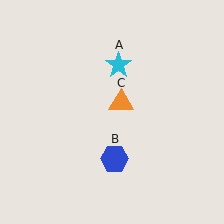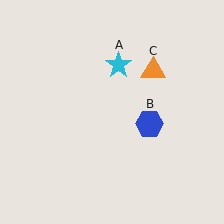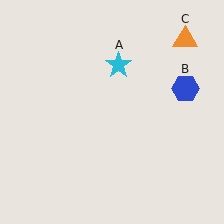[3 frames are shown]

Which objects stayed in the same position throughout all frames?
Cyan star (object A) remained stationary.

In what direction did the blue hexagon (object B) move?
The blue hexagon (object B) moved up and to the right.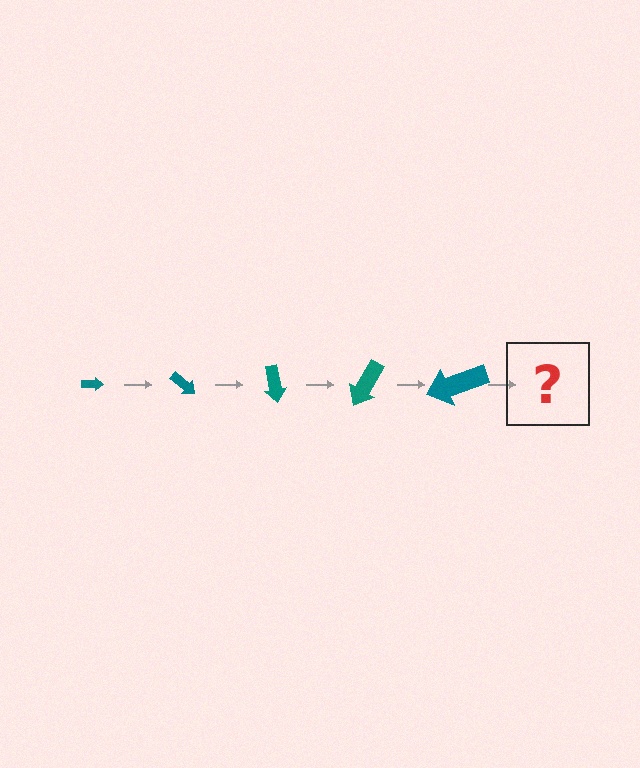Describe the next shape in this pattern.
It should be an arrow, larger than the previous one and rotated 200 degrees from the start.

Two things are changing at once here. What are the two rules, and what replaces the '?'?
The two rules are that the arrow grows larger each step and it rotates 40 degrees each step. The '?' should be an arrow, larger than the previous one and rotated 200 degrees from the start.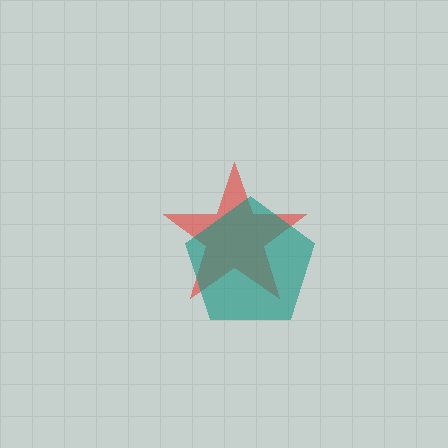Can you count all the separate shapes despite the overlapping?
Yes, there are 2 separate shapes.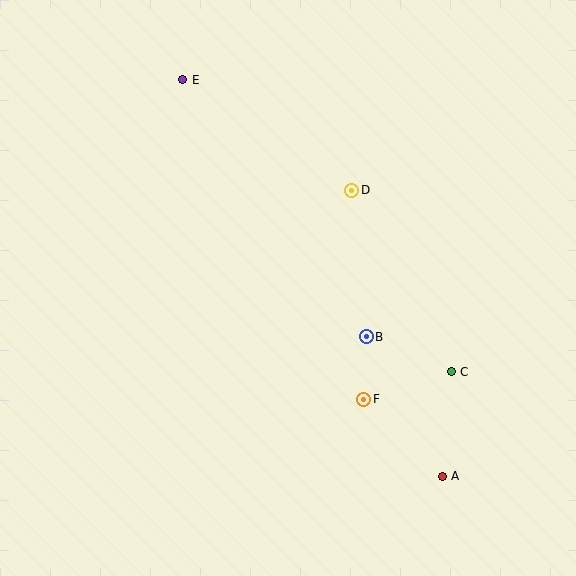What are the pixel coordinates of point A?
Point A is at (442, 476).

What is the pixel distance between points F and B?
The distance between F and B is 63 pixels.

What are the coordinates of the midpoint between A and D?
The midpoint between A and D is at (397, 333).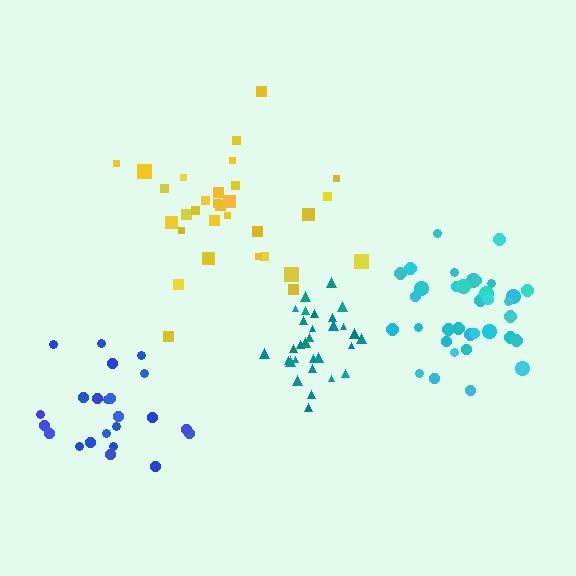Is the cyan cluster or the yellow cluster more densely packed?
Cyan.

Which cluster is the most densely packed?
Teal.